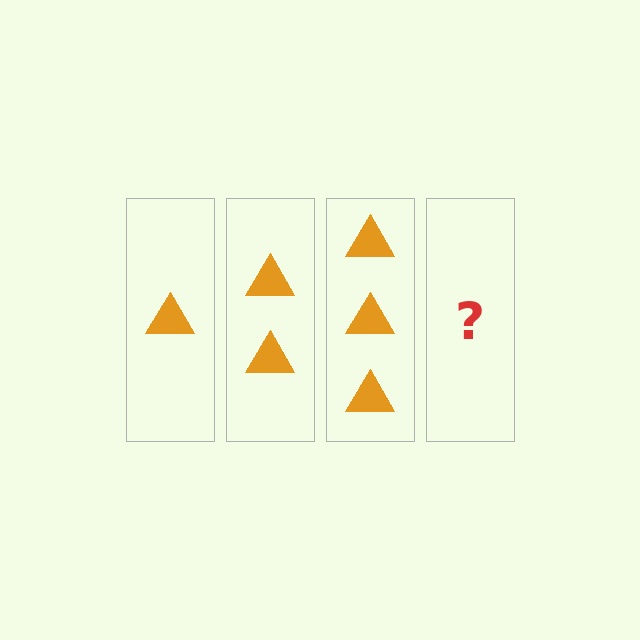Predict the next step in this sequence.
The next step is 4 triangles.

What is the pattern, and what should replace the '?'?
The pattern is that each step adds one more triangle. The '?' should be 4 triangles.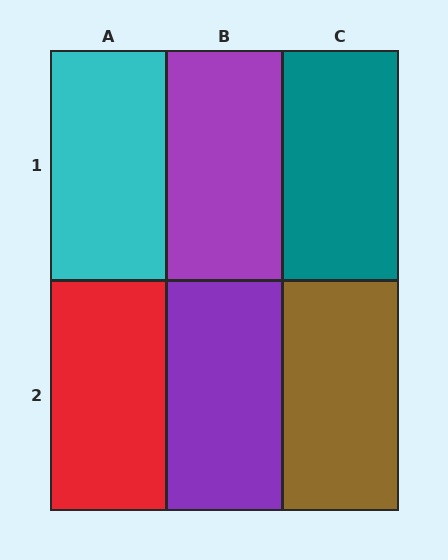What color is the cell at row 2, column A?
Red.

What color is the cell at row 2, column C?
Brown.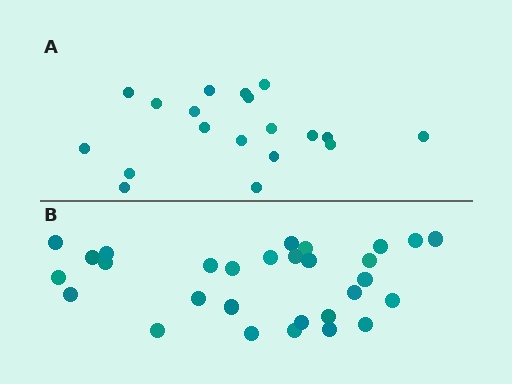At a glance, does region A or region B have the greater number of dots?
Region B (the bottom region) has more dots.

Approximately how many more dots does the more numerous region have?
Region B has roughly 10 or so more dots than region A.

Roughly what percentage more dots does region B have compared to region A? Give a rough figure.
About 55% more.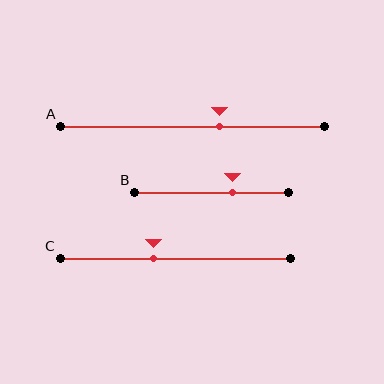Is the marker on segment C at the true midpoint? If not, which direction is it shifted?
No, the marker on segment C is shifted to the left by about 10% of the segment length.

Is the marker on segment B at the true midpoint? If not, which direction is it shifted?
No, the marker on segment B is shifted to the right by about 14% of the segment length.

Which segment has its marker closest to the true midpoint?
Segment C has its marker closest to the true midpoint.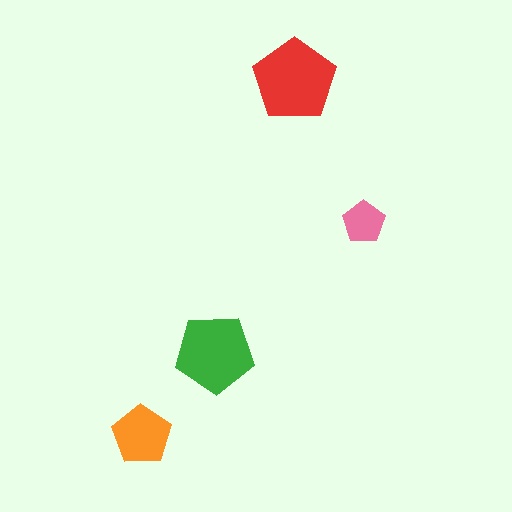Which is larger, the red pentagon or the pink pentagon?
The red one.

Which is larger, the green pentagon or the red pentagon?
The red one.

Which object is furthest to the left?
The orange pentagon is leftmost.